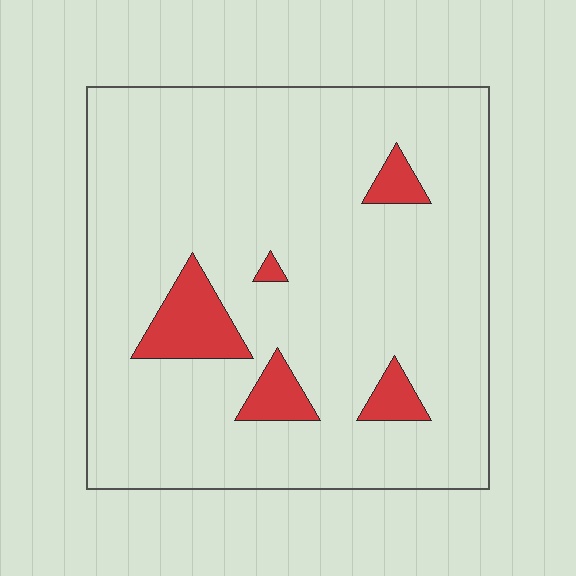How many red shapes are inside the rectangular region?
5.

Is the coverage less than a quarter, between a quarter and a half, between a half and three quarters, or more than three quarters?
Less than a quarter.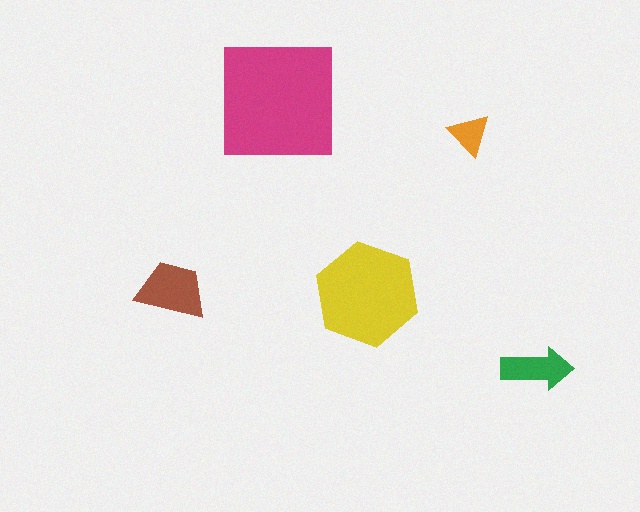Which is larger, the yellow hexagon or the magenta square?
The magenta square.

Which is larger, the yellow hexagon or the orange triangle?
The yellow hexagon.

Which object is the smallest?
The orange triangle.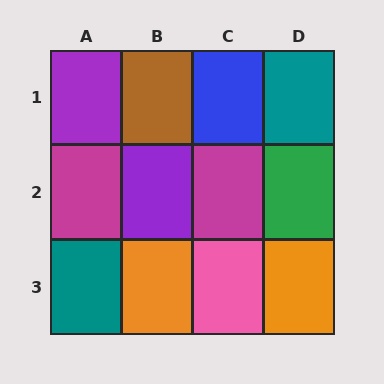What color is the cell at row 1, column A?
Purple.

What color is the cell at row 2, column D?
Green.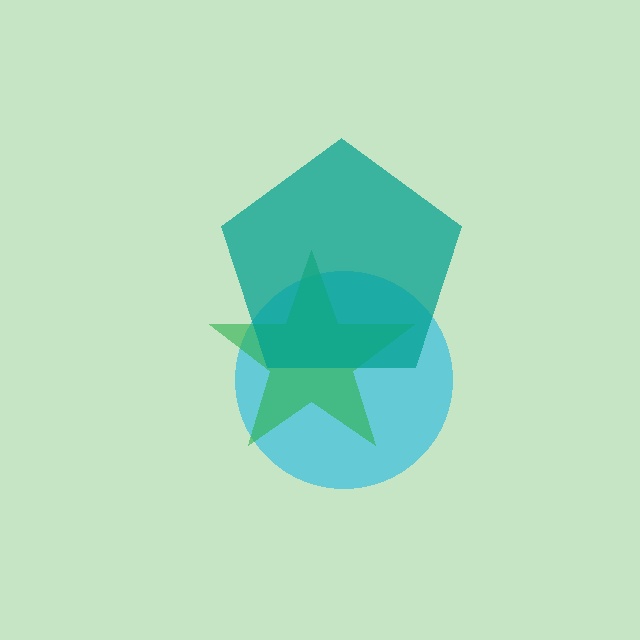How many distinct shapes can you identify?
There are 3 distinct shapes: a cyan circle, a green star, a teal pentagon.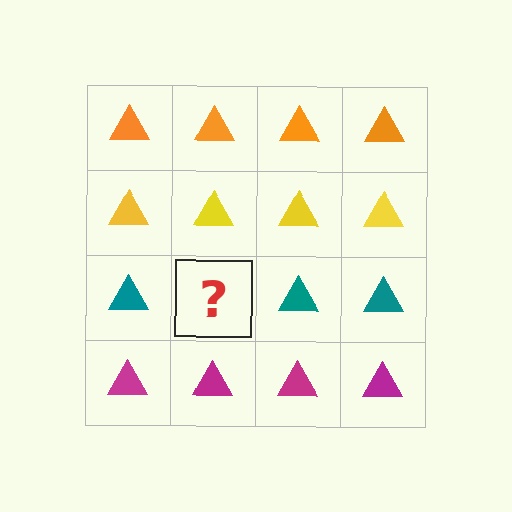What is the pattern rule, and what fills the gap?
The rule is that each row has a consistent color. The gap should be filled with a teal triangle.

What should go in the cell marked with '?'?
The missing cell should contain a teal triangle.